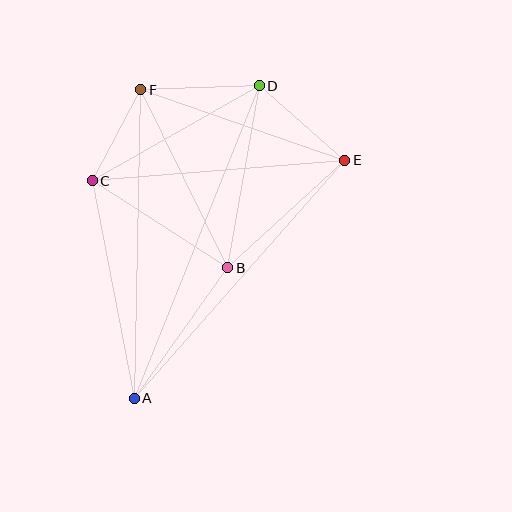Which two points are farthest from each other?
Points A and D are farthest from each other.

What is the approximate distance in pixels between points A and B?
The distance between A and B is approximately 161 pixels.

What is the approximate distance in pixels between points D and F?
The distance between D and F is approximately 119 pixels.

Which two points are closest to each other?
Points C and F are closest to each other.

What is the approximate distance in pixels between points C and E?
The distance between C and E is approximately 253 pixels.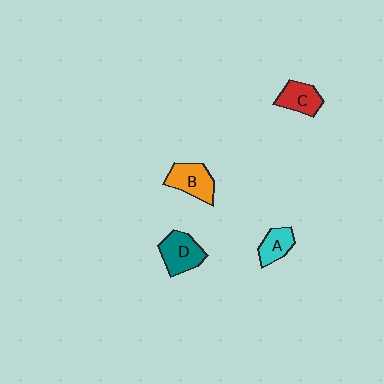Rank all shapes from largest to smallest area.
From largest to smallest: D (teal), B (orange), C (red), A (cyan).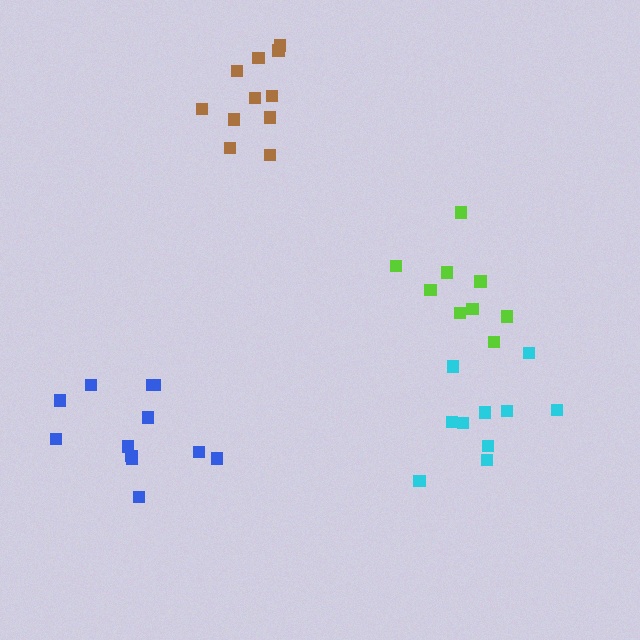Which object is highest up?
The brown cluster is topmost.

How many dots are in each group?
Group 1: 9 dots, Group 2: 12 dots, Group 3: 11 dots, Group 4: 10 dots (42 total).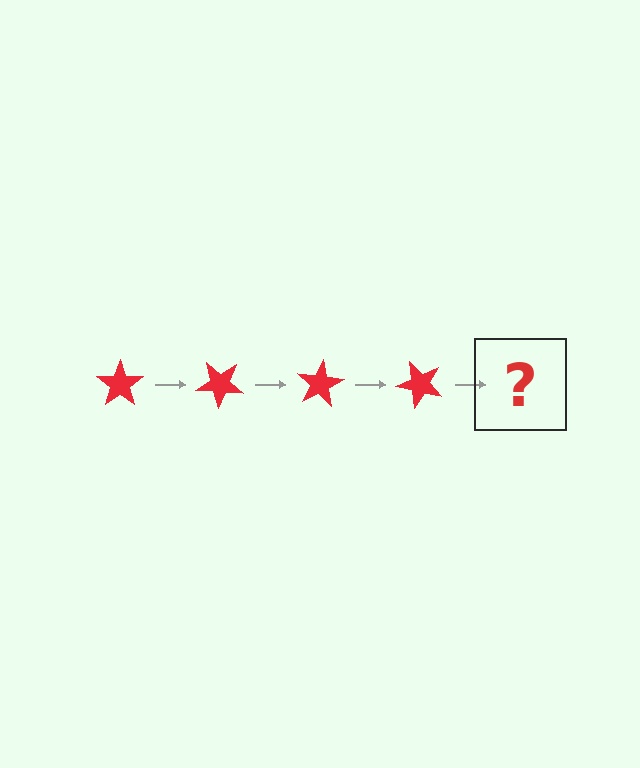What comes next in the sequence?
The next element should be a red star rotated 160 degrees.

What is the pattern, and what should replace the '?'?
The pattern is that the star rotates 40 degrees each step. The '?' should be a red star rotated 160 degrees.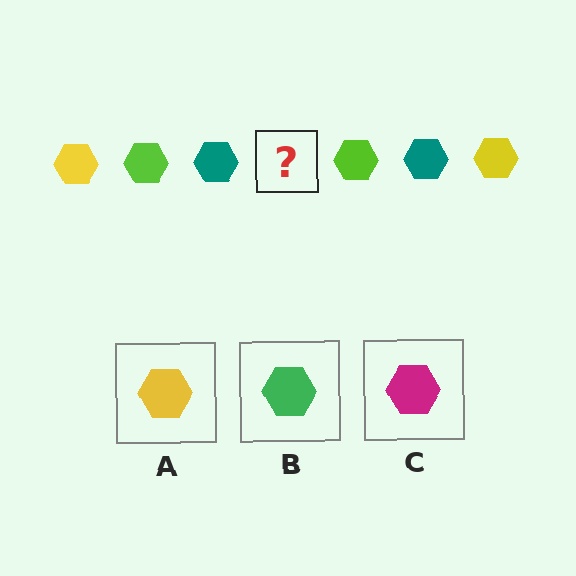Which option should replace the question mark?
Option A.